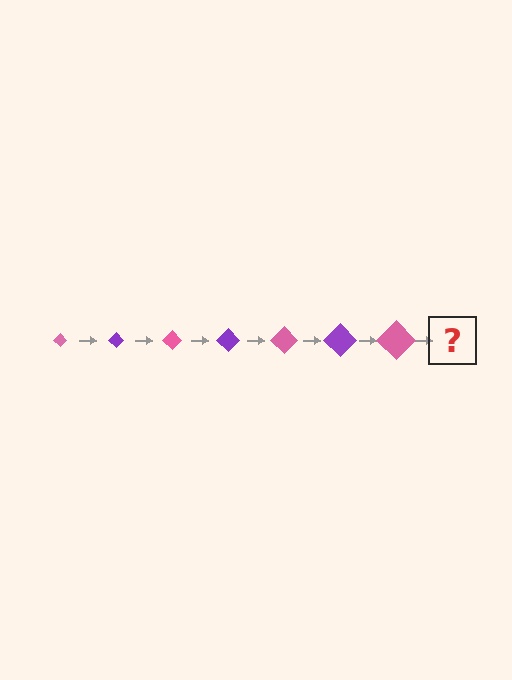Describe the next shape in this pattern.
It should be a purple diamond, larger than the previous one.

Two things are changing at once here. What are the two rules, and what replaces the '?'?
The two rules are that the diamond grows larger each step and the color cycles through pink and purple. The '?' should be a purple diamond, larger than the previous one.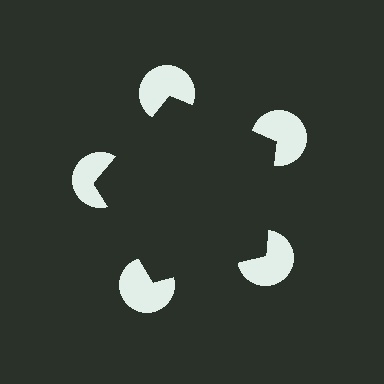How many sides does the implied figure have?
5 sides.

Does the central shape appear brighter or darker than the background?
It typically appears slightly darker than the background, even though no actual brightness change is drawn.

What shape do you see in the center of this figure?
An illusory pentagon — its edges are inferred from the aligned wedge cuts in the pac-man discs, not physically drawn.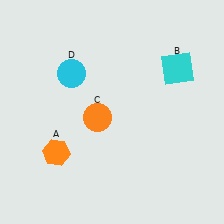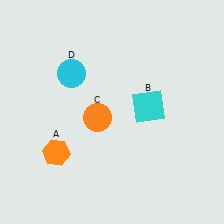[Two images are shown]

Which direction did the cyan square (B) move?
The cyan square (B) moved down.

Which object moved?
The cyan square (B) moved down.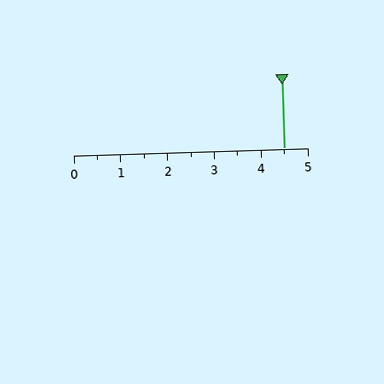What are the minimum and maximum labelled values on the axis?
The axis runs from 0 to 5.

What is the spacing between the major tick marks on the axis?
The major ticks are spaced 1 apart.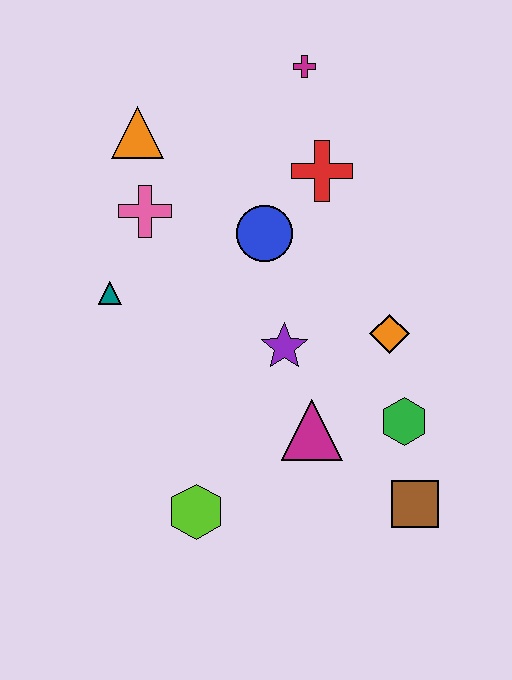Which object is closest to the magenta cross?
The red cross is closest to the magenta cross.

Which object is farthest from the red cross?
The lime hexagon is farthest from the red cross.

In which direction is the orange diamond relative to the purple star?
The orange diamond is to the right of the purple star.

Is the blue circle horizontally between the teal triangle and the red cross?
Yes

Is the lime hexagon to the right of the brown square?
No